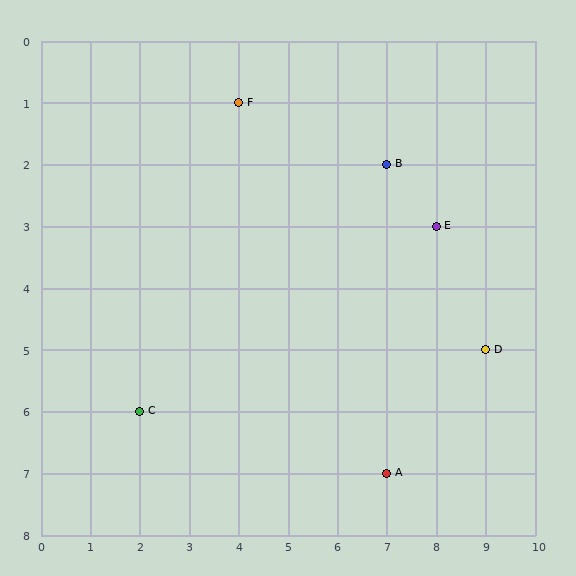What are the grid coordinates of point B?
Point B is at grid coordinates (7, 2).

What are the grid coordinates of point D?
Point D is at grid coordinates (9, 5).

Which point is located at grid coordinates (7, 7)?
Point A is at (7, 7).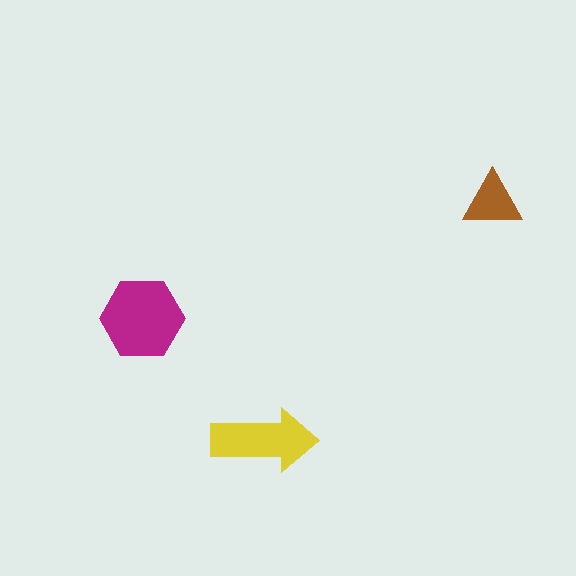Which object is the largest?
The magenta hexagon.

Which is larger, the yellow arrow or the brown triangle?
The yellow arrow.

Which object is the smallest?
The brown triangle.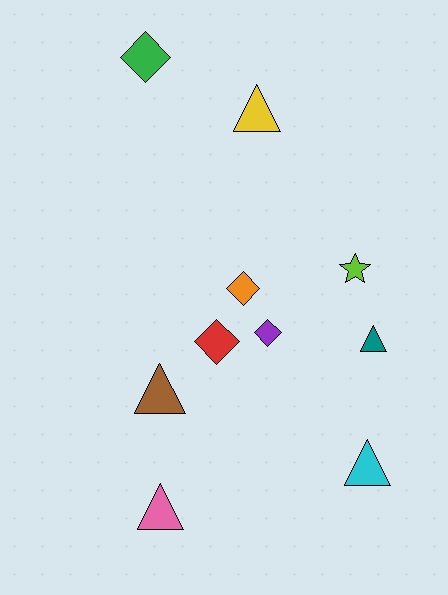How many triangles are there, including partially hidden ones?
There are 5 triangles.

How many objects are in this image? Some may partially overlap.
There are 10 objects.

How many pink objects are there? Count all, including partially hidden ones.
There is 1 pink object.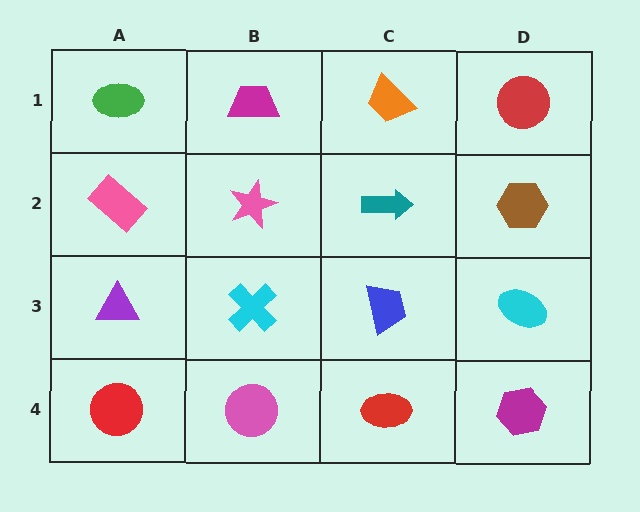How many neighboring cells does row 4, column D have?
2.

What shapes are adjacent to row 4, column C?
A blue trapezoid (row 3, column C), a pink circle (row 4, column B), a magenta hexagon (row 4, column D).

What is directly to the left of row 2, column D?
A teal arrow.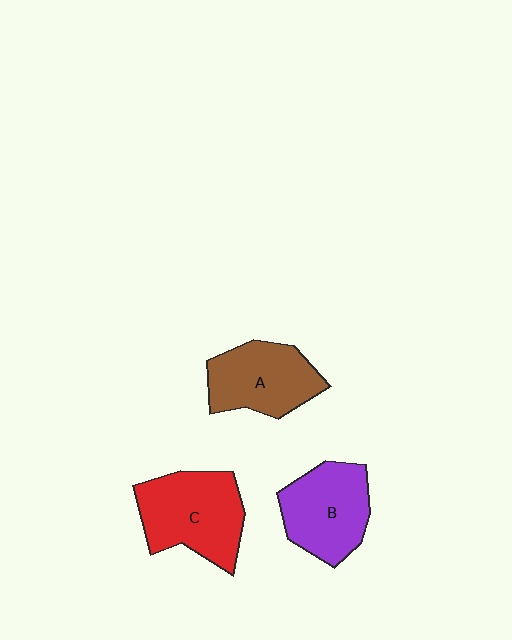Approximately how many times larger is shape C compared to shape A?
Approximately 1.2 times.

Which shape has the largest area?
Shape C (red).